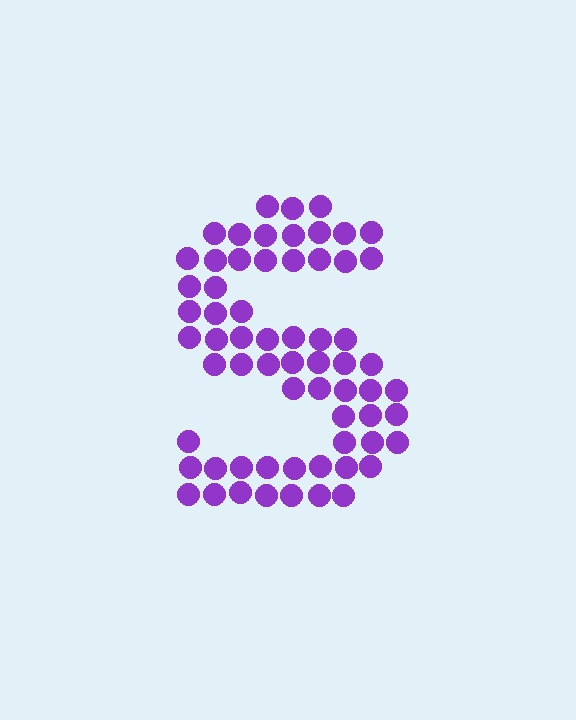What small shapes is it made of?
It is made of small circles.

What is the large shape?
The large shape is the letter S.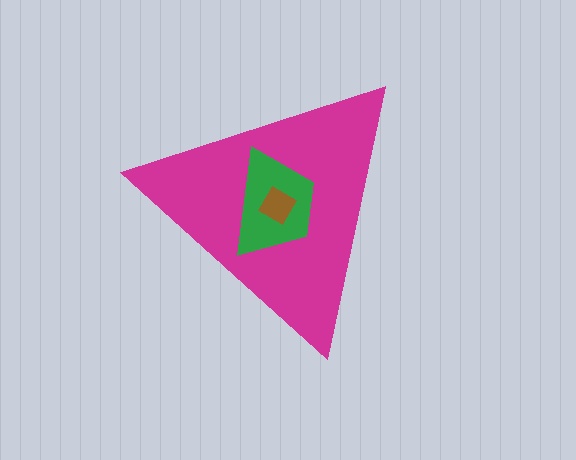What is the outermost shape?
The magenta triangle.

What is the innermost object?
The brown diamond.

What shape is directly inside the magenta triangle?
The green trapezoid.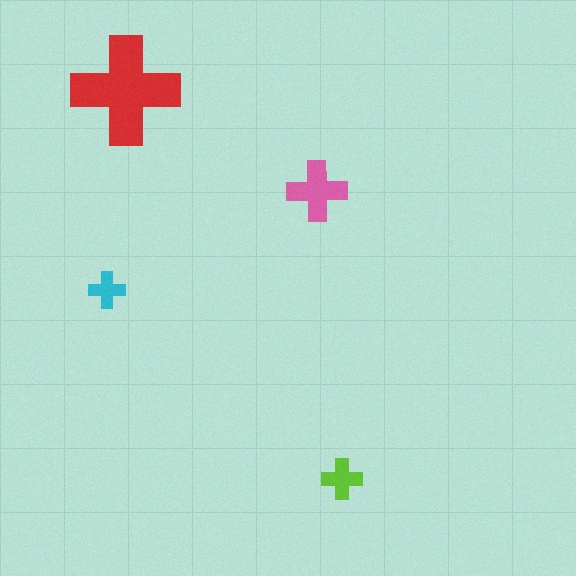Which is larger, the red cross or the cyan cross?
The red one.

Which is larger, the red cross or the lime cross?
The red one.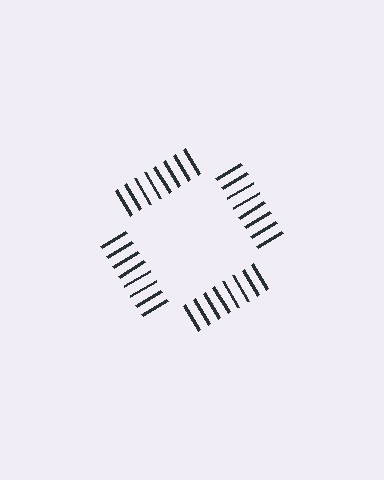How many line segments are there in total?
32 — 8 along each of the 4 edges.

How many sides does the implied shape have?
4 sides — the line-ends trace a square.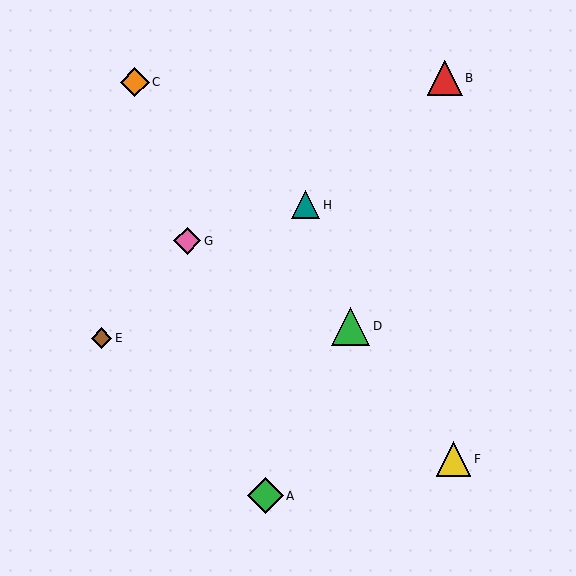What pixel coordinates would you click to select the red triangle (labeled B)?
Click at (445, 78) to select the red triangle B.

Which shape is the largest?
The green triangle (labeled D) is the largest.